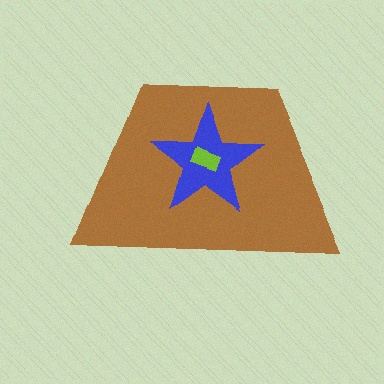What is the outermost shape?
The brown trapezoid.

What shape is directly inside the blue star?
The lime rectangle.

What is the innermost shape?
The lime rectangle.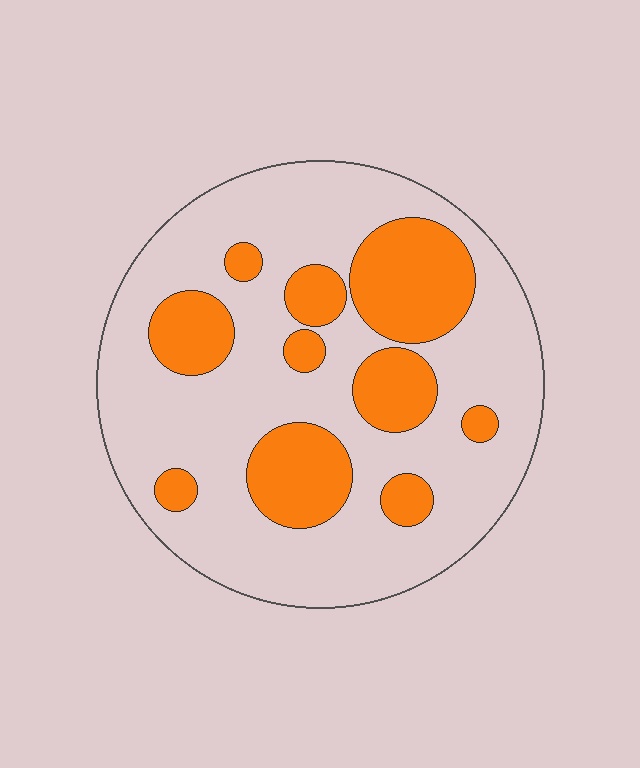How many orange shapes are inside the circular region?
10.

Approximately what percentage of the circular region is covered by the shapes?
Approximately 30%.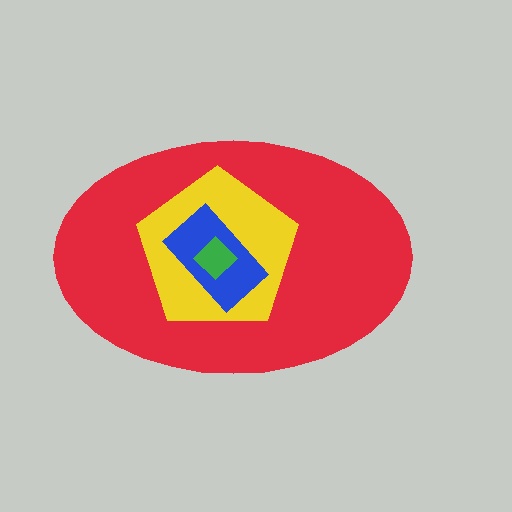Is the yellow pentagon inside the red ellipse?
Yes.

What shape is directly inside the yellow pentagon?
The blue rectangle.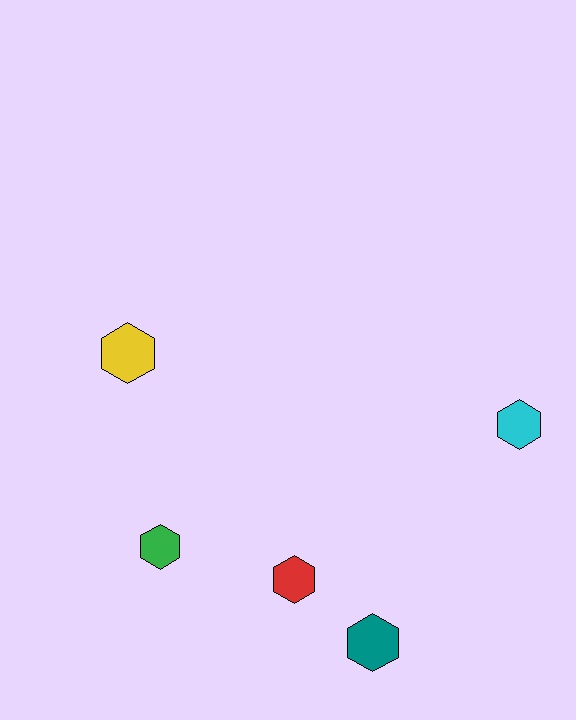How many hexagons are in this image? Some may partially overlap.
There are 5 hexagons.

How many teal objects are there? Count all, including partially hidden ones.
There is 1 teal object.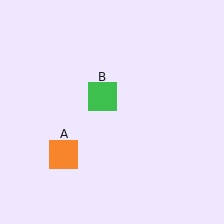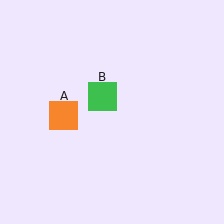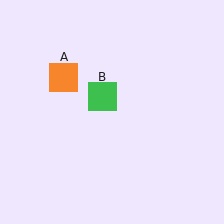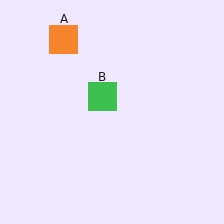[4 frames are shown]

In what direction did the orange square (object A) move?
The orange square (object A) moved up.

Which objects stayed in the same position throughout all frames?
Green square (object B) remained stationary.